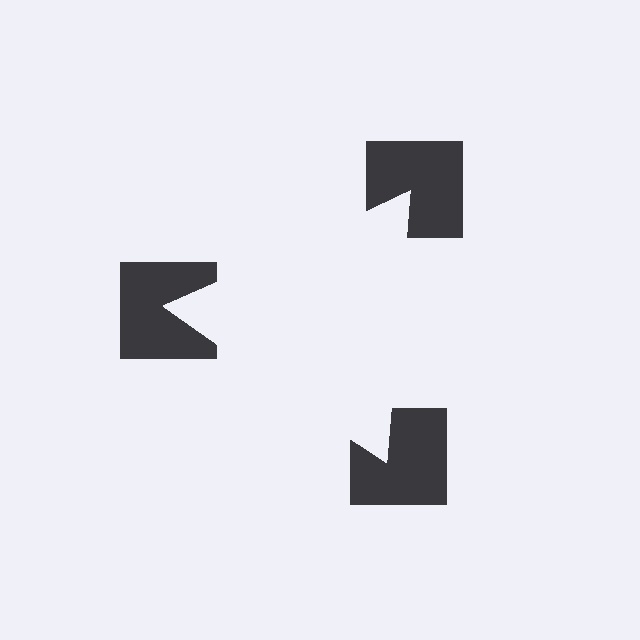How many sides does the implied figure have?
3 sides.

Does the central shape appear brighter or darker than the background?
It typically appears slightly brighter than the background, even though no actual brightness change is drawn.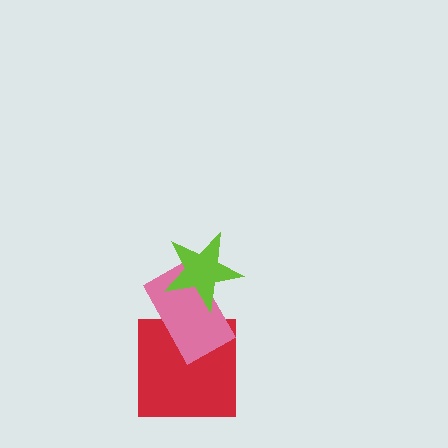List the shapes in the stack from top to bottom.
From top to bottom: the lime star, the pink rectangle, the red square.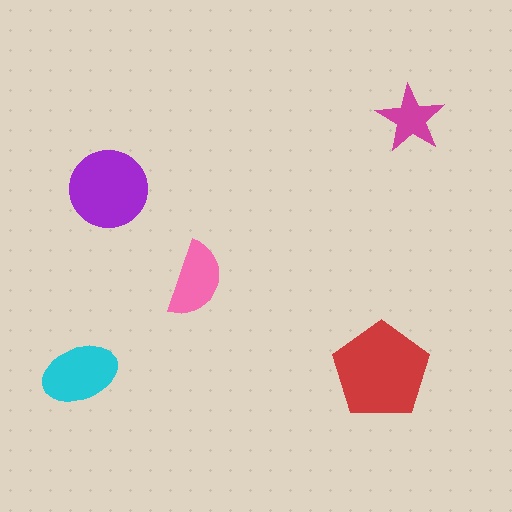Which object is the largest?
The red pentagon.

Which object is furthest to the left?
The cyan ellipse is leftmost.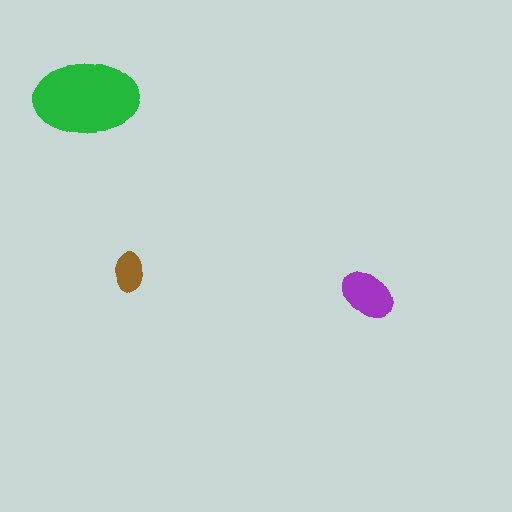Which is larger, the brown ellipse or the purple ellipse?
The purple one.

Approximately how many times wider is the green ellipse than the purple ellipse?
About 2 times wider.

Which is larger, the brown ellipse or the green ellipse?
The green one.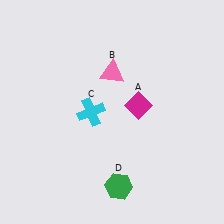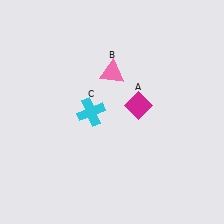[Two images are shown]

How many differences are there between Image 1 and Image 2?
There is 1 difference between the two images.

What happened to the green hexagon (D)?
The green hexagon (D) was removed in Image 2. It was in the bottom-right area of Image 1.